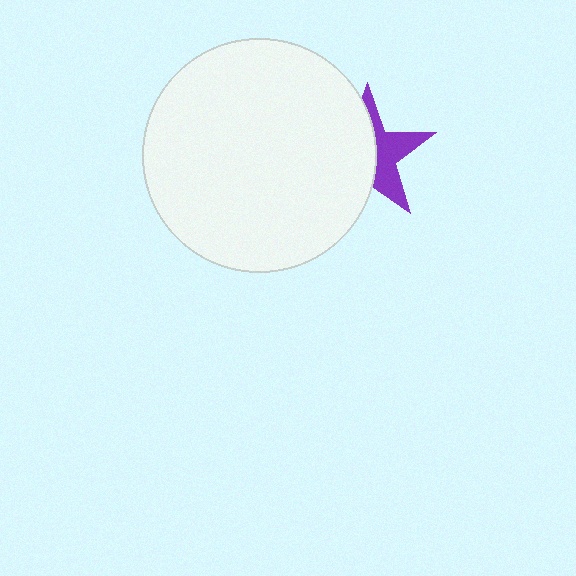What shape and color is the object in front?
The object in front is a white circle.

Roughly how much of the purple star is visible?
A small part of it is visible (roughly 43%).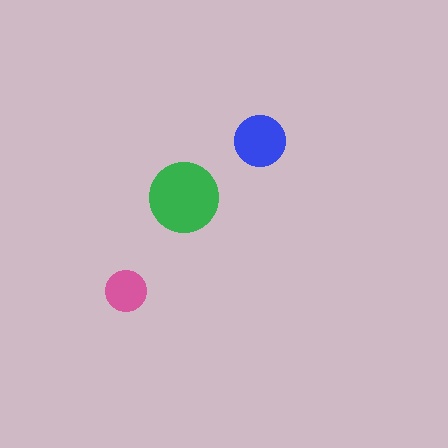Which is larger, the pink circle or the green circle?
The green one.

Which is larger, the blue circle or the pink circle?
The blue one.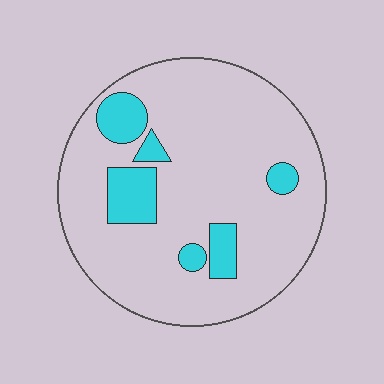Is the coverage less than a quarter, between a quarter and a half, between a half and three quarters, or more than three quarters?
Less than a quarter.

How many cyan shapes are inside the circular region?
6.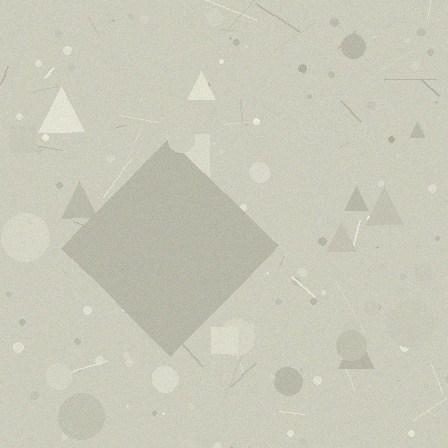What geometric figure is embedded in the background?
A diamond is embedded in the background.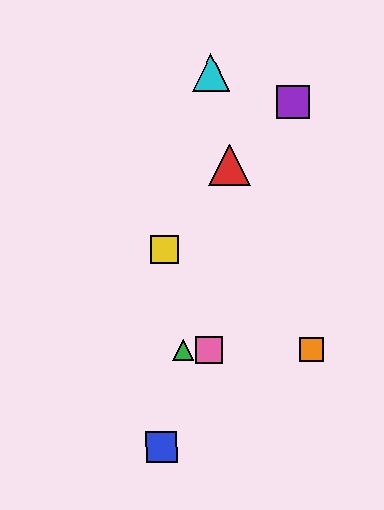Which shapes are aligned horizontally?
The green triangle, the orange square, the pink square are aligned horizontally.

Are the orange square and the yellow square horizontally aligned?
No, the orange square is at y≈349 and the yellow square is at y≈250.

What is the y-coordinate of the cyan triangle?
The cyan triangle is at y≈72.